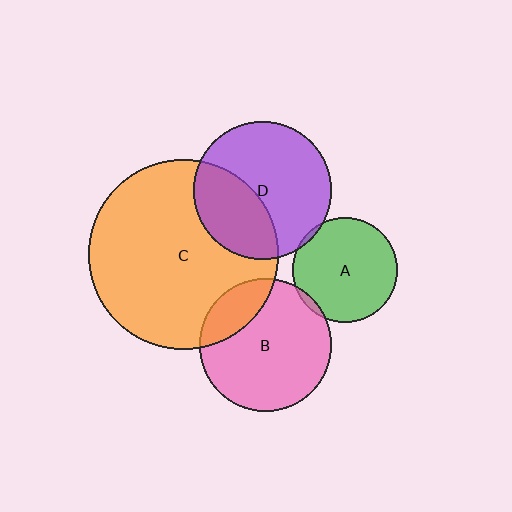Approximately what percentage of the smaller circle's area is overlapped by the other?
Approximately 5%.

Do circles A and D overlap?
Yes.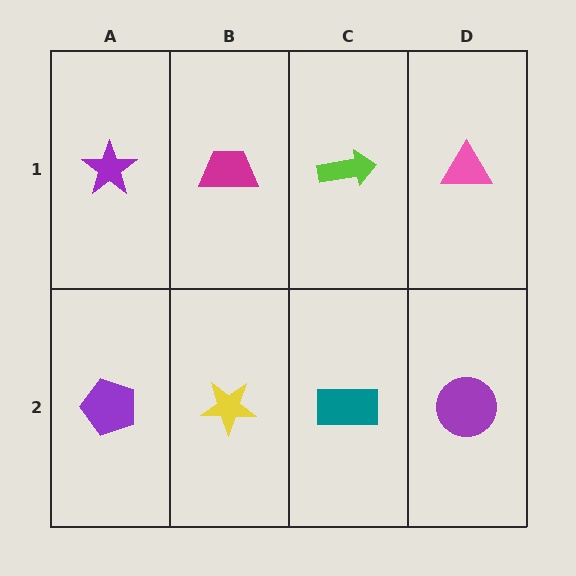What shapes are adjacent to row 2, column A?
A purple star (row 1, column A), a yellow star (row 2, column B).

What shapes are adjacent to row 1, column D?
A purple circle (row 2, column D), a lime arrow (row 1, column C).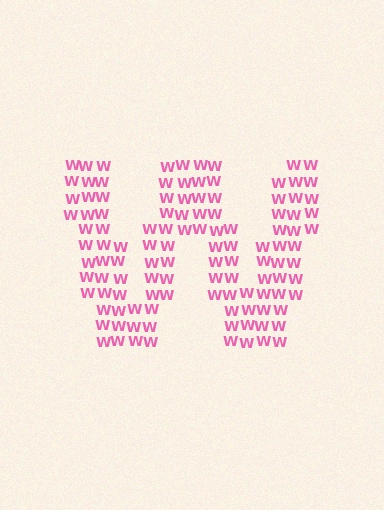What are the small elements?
The small elements are letter W's.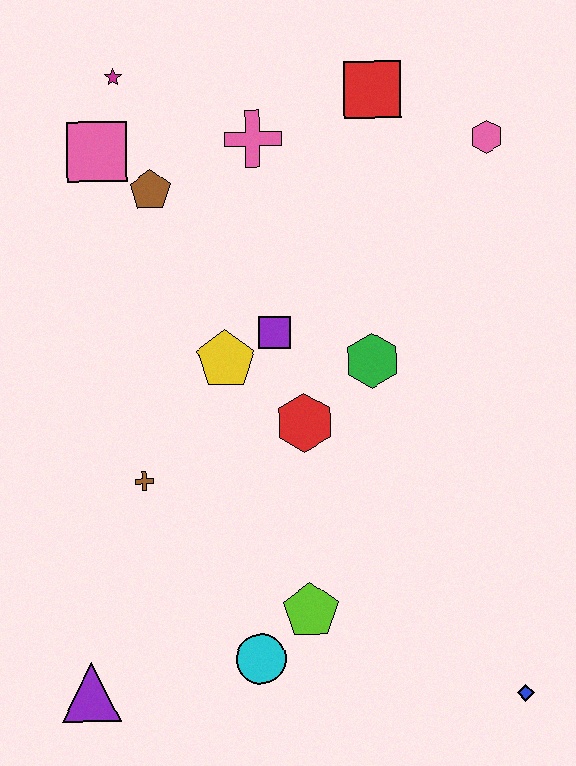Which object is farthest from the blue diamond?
The magenta star is farthest from the blue diamond.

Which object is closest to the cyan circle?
The lime pentagon is closest to the cyan circle.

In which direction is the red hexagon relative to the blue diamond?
The red hexagon is above the blue diamond.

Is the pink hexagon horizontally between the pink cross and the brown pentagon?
No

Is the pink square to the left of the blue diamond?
Yes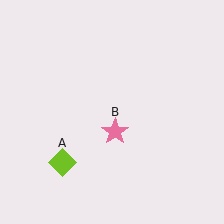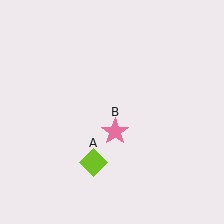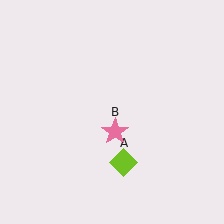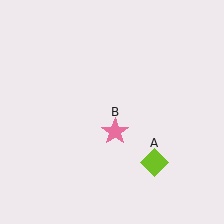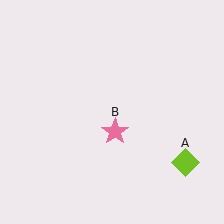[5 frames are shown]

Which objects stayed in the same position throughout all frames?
Pink star (object B) remained stationary.